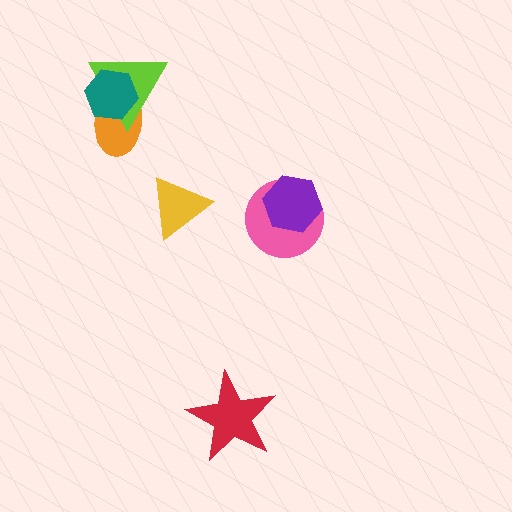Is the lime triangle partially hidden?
Yes, it is partially covered by another shape.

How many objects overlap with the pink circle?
1 object overlaps with the pink circle.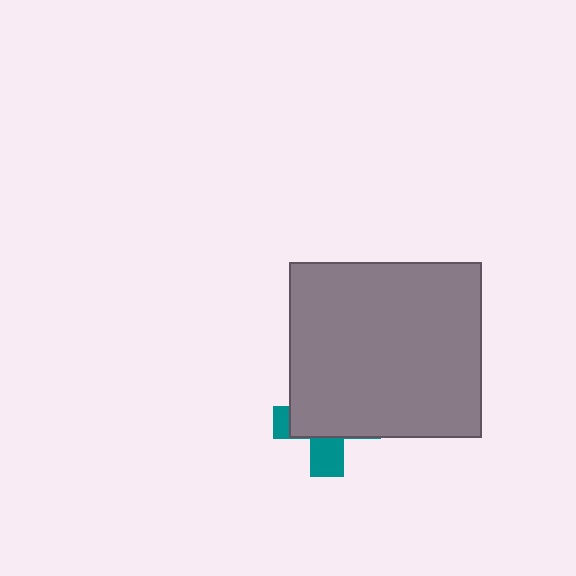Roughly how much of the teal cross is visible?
A small part of it is visible (roughly 33%).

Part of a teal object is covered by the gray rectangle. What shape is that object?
It is a cross.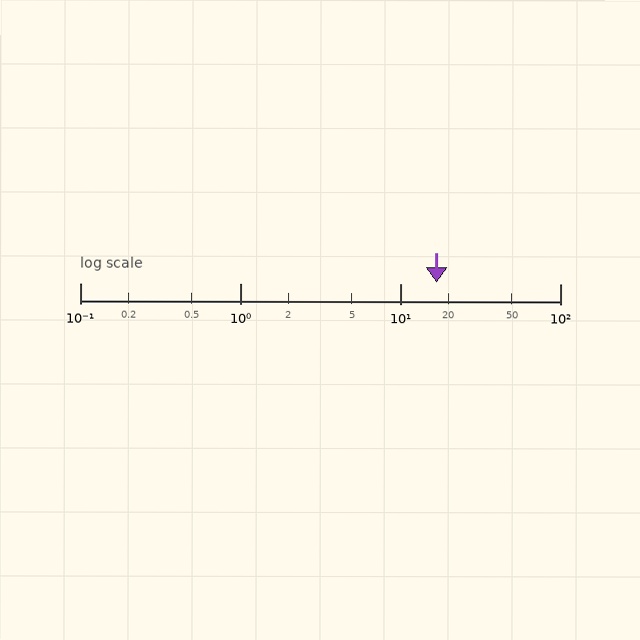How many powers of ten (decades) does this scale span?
The scale spans 3 decades, from 0.1 to 100.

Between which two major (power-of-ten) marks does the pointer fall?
The pointer is between 10 and 100.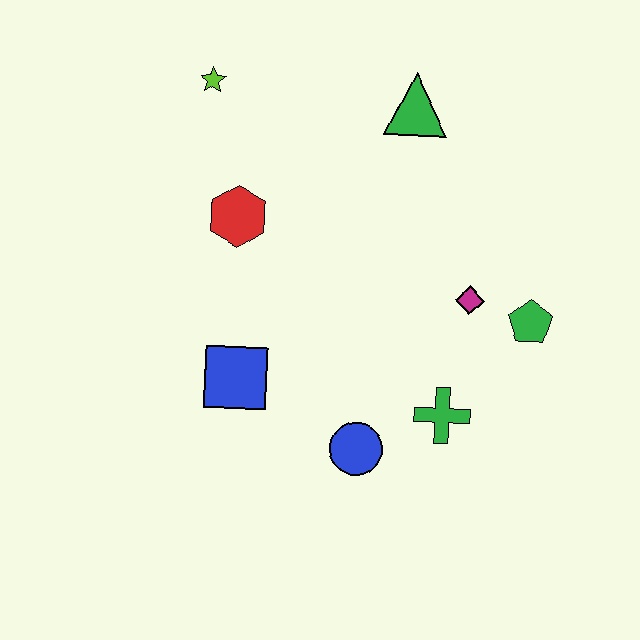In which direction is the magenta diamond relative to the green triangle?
The magenta diamond is below the green triangle.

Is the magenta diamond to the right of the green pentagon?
No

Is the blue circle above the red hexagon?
No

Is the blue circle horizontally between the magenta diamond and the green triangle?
No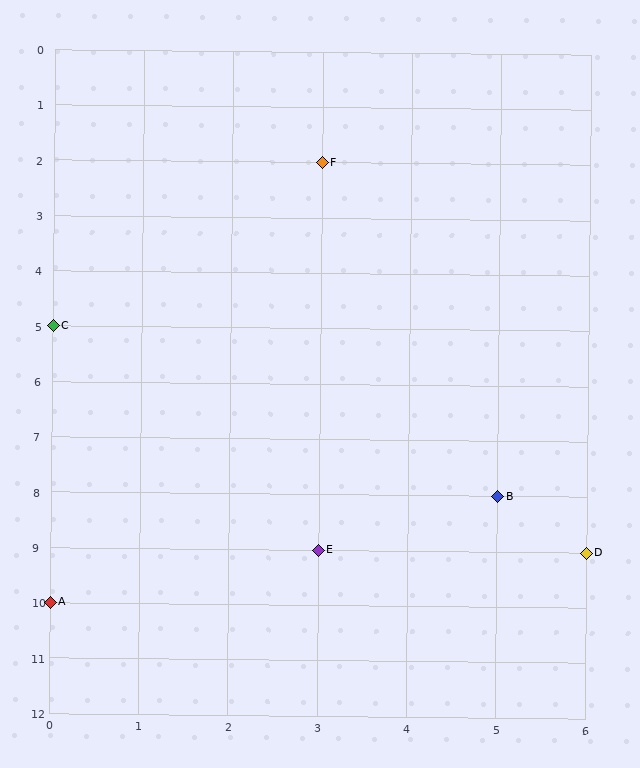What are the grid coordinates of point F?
Point F is at grid coordinates (3, 2).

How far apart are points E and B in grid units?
Points E and B are 2 columns and 1 row apart (about 2.2 grid units diagonally).